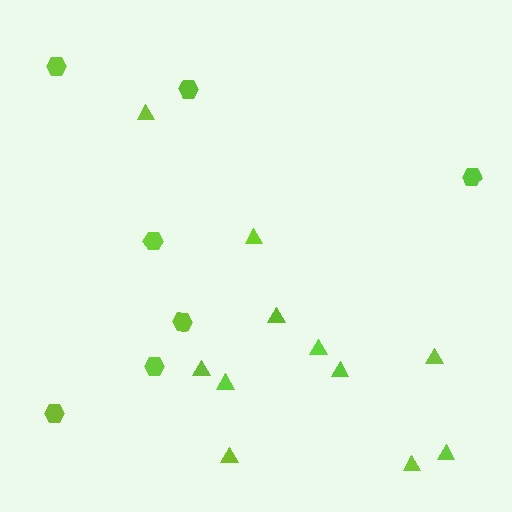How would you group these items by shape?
There are 2 groups: one group of triangles (11) and one group of hexagons (7).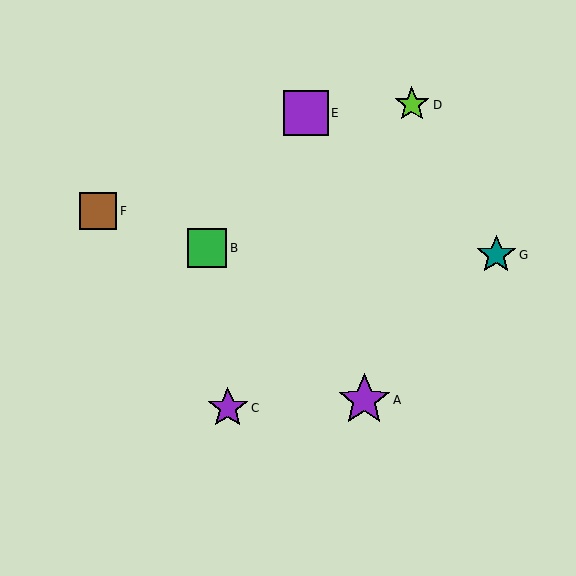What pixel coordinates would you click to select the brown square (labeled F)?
Click at (98, 211) to select the brown square F.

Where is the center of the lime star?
The center of the lime star is at (412, 105).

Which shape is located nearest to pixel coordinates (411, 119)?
The lime star (labeled D) at (412, 105) is nearest to that location.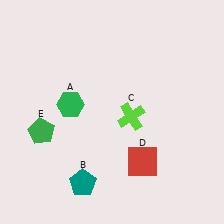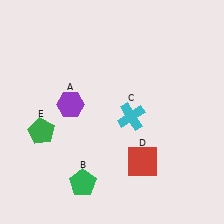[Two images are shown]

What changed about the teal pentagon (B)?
In Image 1, B is teal. In Image 2, it changed to green.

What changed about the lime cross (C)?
In Image 1, C is lime. In Image 2, it changed to cyan.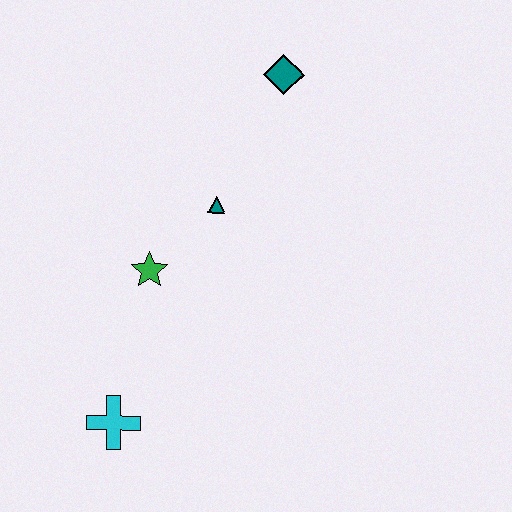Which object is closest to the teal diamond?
The teal triangle is closest to the teal diamond.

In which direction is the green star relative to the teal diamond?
The green star is below the teal diamond.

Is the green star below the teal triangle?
Yes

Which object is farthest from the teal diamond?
The cyan cross is farthest from the teal diamond.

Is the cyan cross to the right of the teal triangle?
No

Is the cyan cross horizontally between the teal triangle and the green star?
No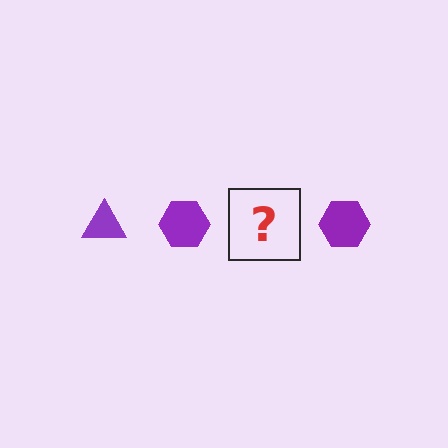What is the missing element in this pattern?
The missing element is a purple triangle.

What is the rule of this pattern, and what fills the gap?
The rule is that the pattern cycles through triangle, hexagon shapes in purple. The gap should be filled with a purple triangle.